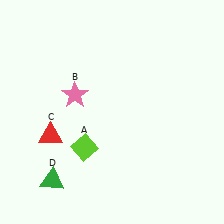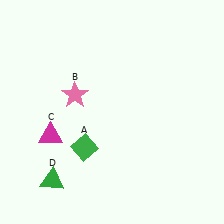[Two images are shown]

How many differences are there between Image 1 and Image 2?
There are 2 differences between the two images.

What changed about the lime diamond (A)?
In Image 1, A is lime. In Image 2, it changed to green.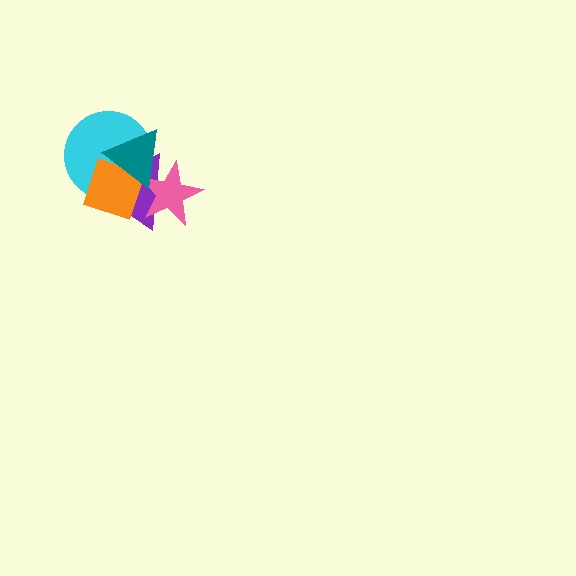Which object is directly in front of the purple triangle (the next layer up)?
The orange diamond is directly in front of the purple triangle.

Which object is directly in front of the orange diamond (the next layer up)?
The pink star is directly in front of the orange diamond.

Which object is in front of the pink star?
The teal triangle is in front of the pink star.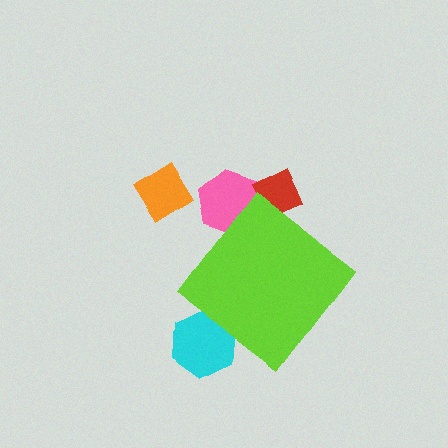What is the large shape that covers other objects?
A lime diamond.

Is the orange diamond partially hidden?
No, the orange diamond is fully visible.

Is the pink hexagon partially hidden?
Yes, the pink hexagon is partially hidden behind the lime diamond.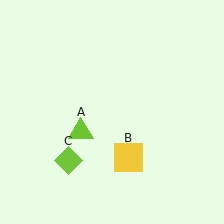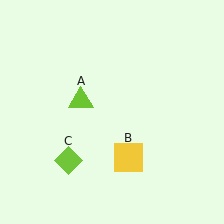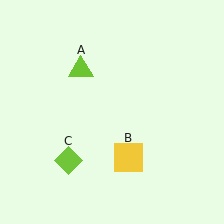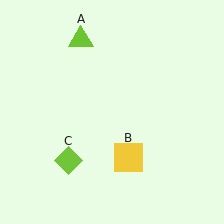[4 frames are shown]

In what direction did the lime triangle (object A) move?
The lime triangle (object A) moved up.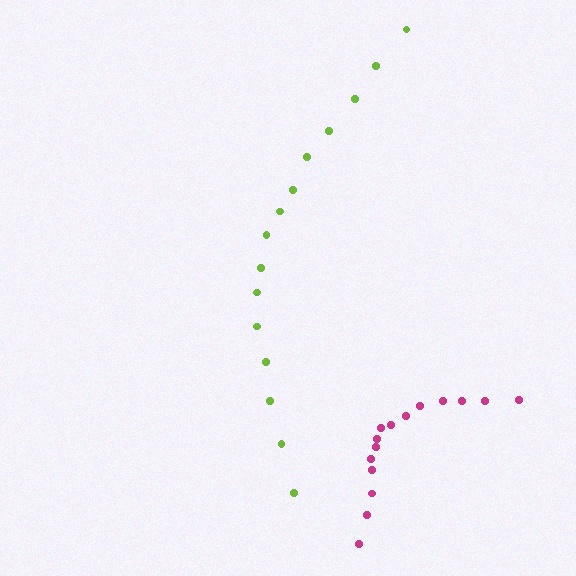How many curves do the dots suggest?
There are 2 distinct paths.